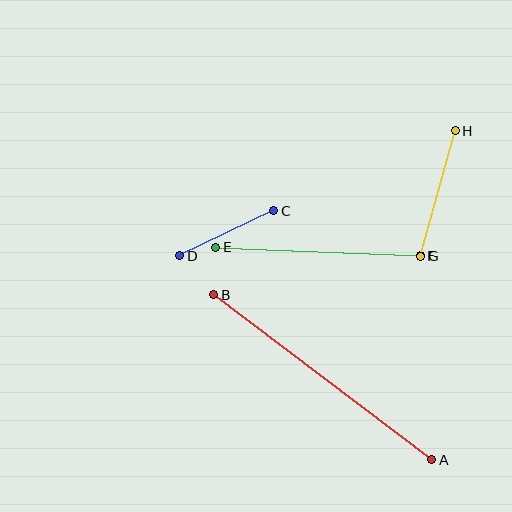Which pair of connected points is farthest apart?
Points A and B are farthest apart.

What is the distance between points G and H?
The distance is approximately 130 pixels.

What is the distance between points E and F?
The distance is approximately 205 pixels.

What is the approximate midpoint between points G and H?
The midpoint is at approximately (438, 193) pixels.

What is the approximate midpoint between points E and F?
The midpoint is at approximately (318, 252) pixels.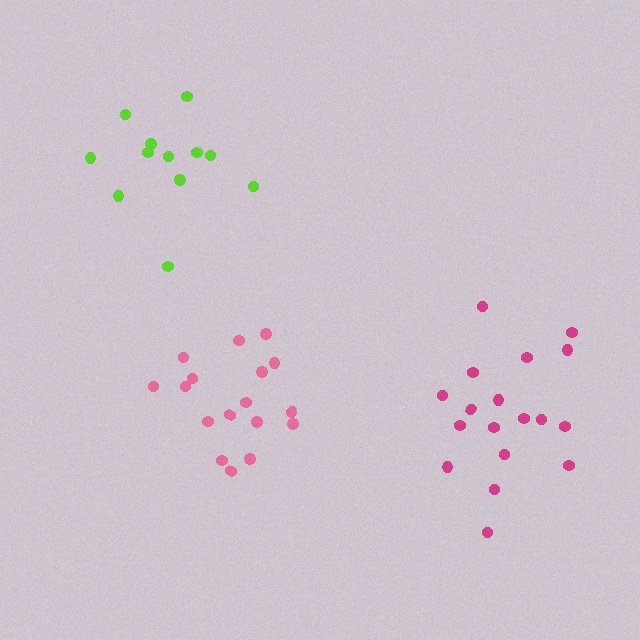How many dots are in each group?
Group 1: 18 dots, Group 2: 17 dots, Group 3: 12 dots (47 total).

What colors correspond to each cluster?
The clusters are colored: magenta, pink, lime.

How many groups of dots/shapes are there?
There are 3 groups.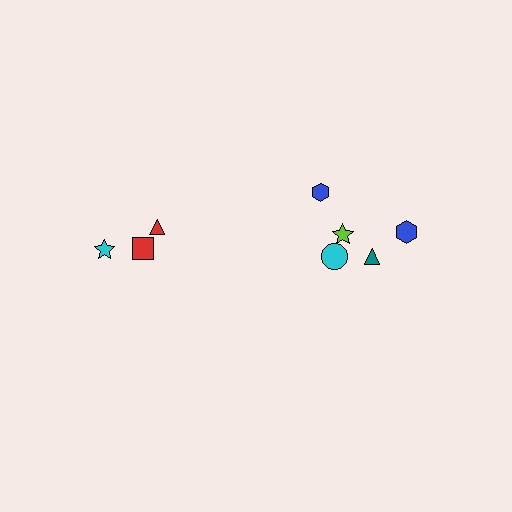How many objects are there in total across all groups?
There are 8 objects.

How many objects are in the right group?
There are 5 objects.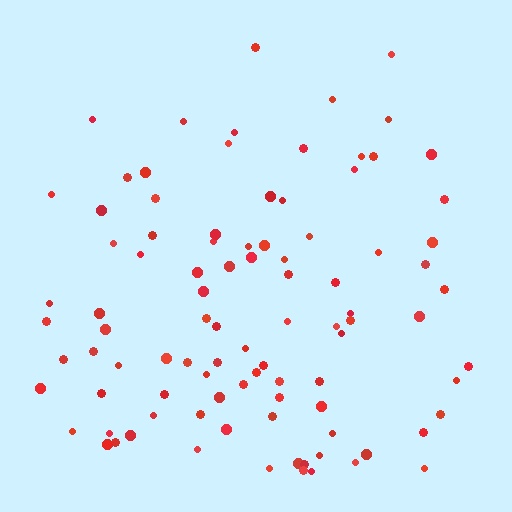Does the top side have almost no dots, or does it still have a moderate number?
Still a moderate number, just noticeably fewer than the bottom.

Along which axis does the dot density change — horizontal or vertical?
Vertical.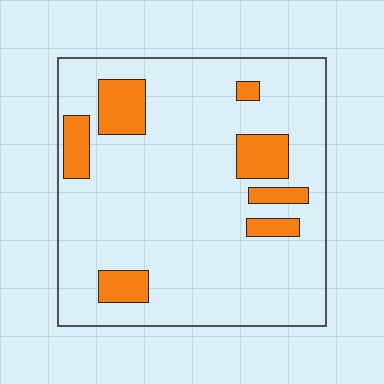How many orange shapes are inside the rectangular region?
7.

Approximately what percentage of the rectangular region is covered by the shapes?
Approximately 15%.